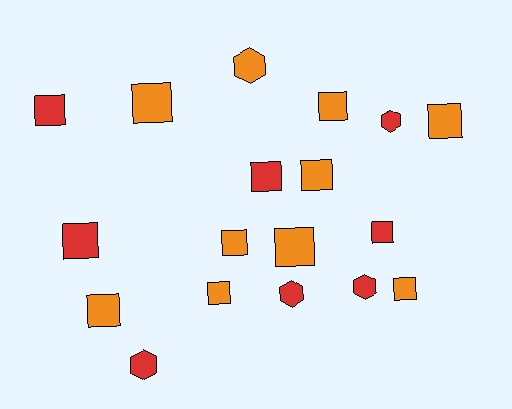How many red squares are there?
There are 4 red squares.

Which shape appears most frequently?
Square, with 13 objects.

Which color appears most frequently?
Orange, with 10 objects.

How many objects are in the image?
There are 18 objects.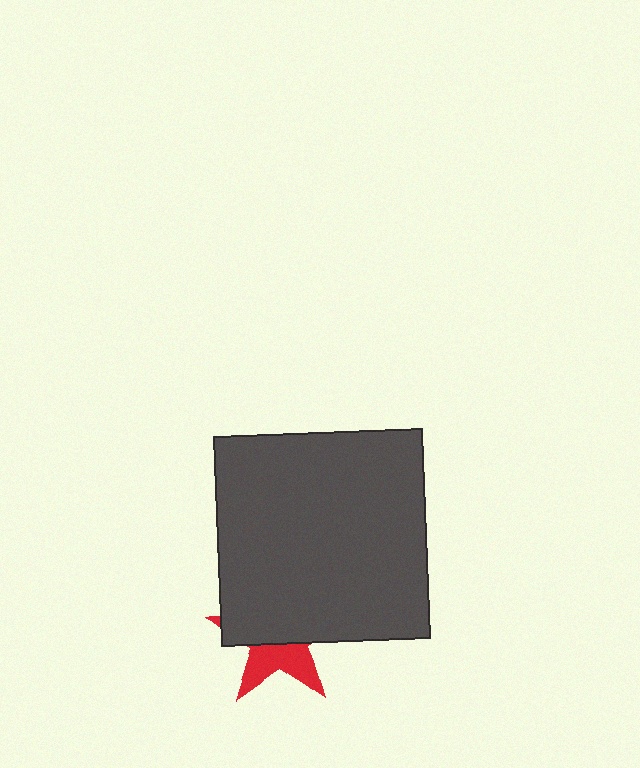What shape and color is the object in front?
The object in front is a dark gray square.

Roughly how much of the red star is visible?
A small part of it is visible (roughly 39%).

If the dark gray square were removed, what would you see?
You would see the complete red star.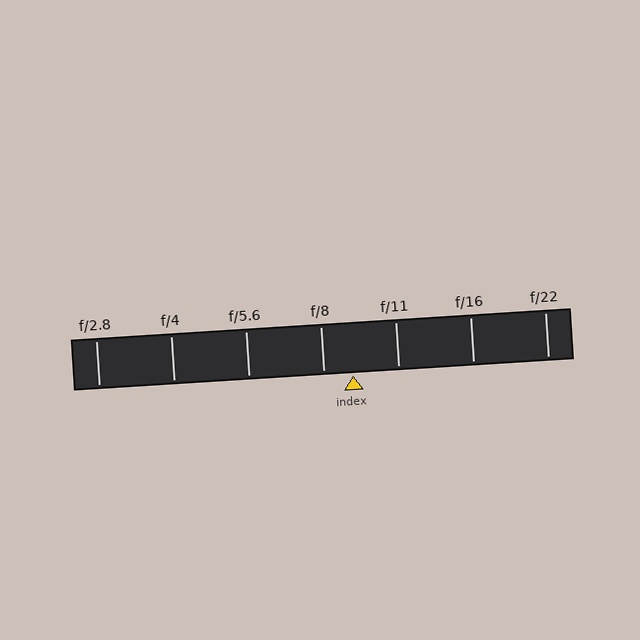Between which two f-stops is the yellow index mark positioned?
The index mark is between f/8 and f/11.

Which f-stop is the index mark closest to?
The index mark is closest to f/8.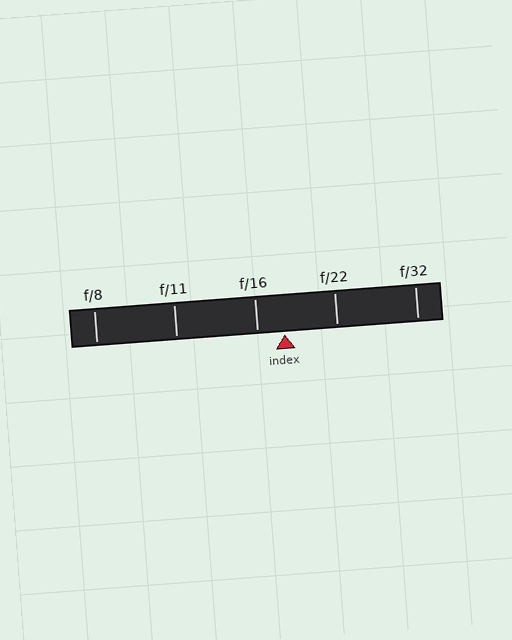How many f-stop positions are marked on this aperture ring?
There are 5 f-stop positions marked.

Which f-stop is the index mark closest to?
The index mark is closest to f/16.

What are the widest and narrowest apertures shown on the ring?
The widest aperture shown is f/8 and the narrowest is f/32.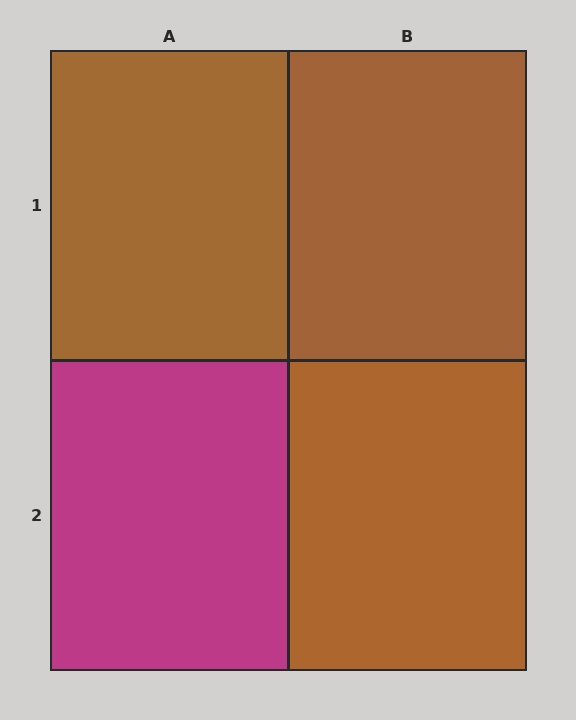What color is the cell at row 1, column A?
Brown.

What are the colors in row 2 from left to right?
Magenta, brown.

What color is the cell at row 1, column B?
Brown.